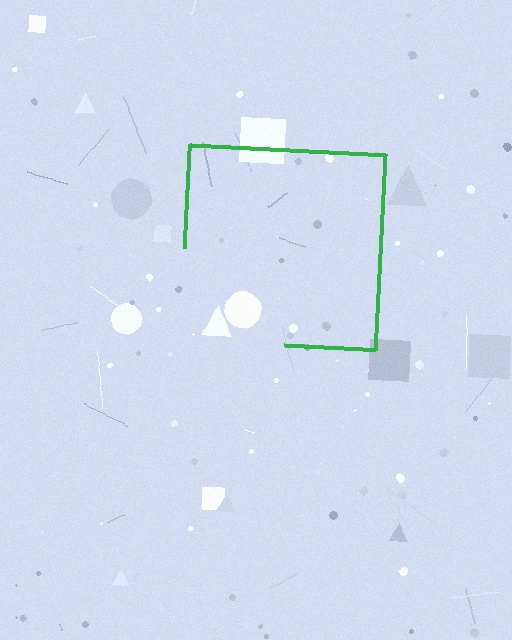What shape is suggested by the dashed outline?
The dashed outline suggests a square.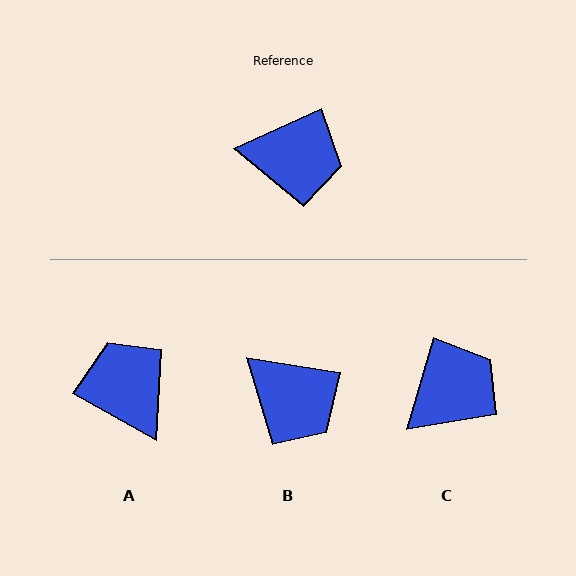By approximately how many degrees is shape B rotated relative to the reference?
Approximately 33 degrees clockwise.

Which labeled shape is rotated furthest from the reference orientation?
A, about 126 degrees away.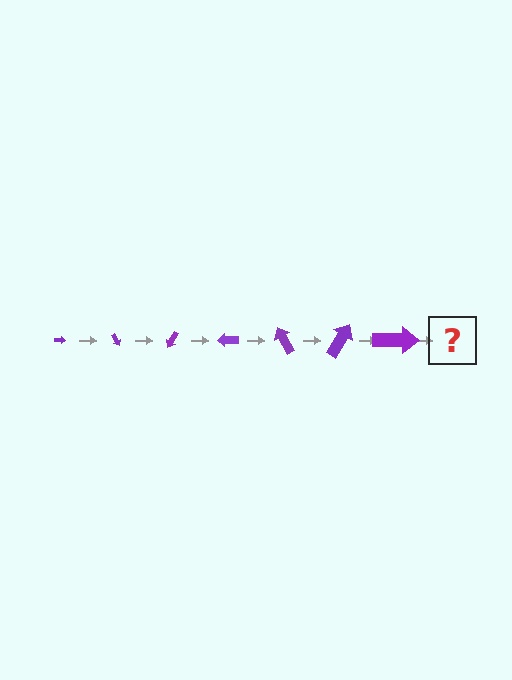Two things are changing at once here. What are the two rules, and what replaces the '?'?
The two rules are that the arrow grows larger each step and it rotates 60 degrees each step. The '?' should be an arrow, larger than the previous one and rotated 420 degrees from the start.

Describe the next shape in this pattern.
It should be an arrow, larger than the previous one and rotated 420 degrees from the start.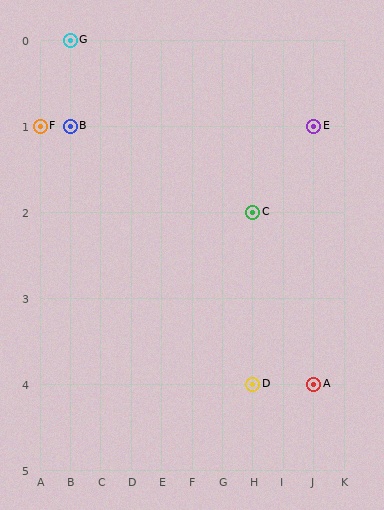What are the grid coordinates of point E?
Point E is at grid coordinates (J, 1).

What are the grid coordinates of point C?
Point C is at grid coordinates (H, 2).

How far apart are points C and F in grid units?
Points C and F are 7 columns and 1 row apart (about 7.1 grid units diagonally).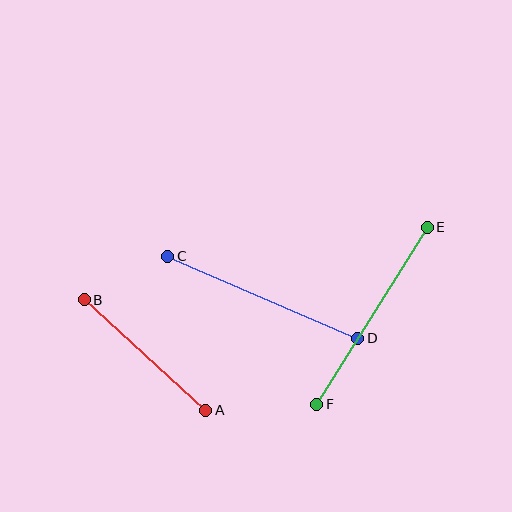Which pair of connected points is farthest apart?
Points E and F are farthest apart.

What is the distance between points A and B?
The distance is approximately 164 pixels.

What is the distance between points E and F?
The distance is approximately 209 pixels.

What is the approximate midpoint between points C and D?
The midpoint is at approximately (263, 297) pixels.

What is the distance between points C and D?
The distance is approximately 207 pixels.